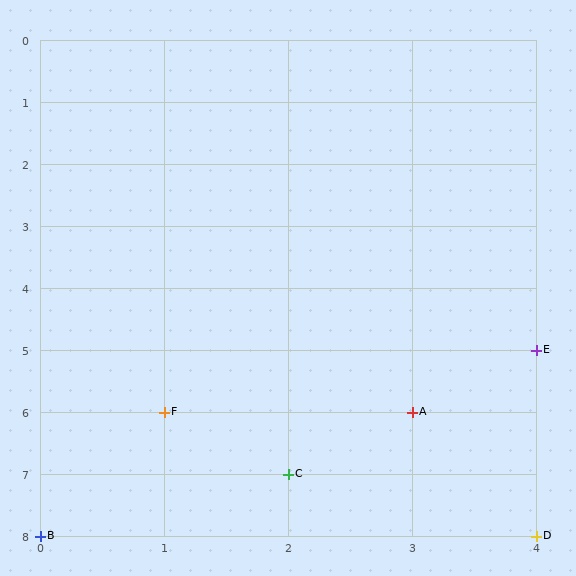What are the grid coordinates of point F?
Point F is at grid coordinates (1, 6).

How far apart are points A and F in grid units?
Points A and F are 2 columns apart.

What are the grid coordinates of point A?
Point A is at grid coordinates (3, 6).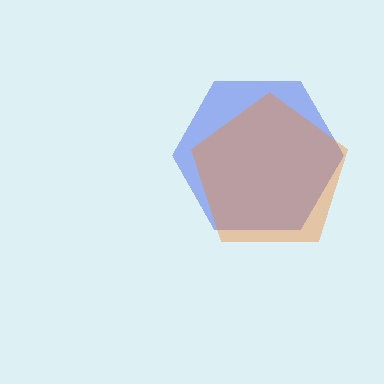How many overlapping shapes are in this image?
There are 2 overlapping shapes in the image.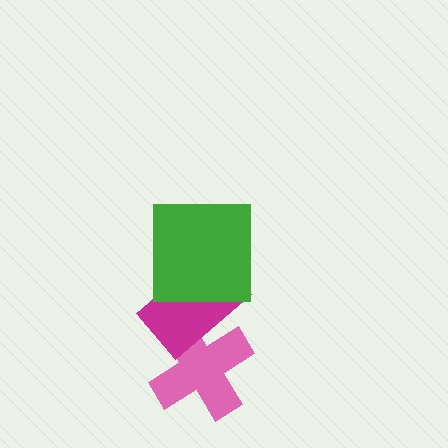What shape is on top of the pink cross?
The magenta rectangle is on top of the pink cross.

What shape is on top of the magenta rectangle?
The green square is on top of the magenta rectangle.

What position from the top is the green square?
The green square is 1st from the top.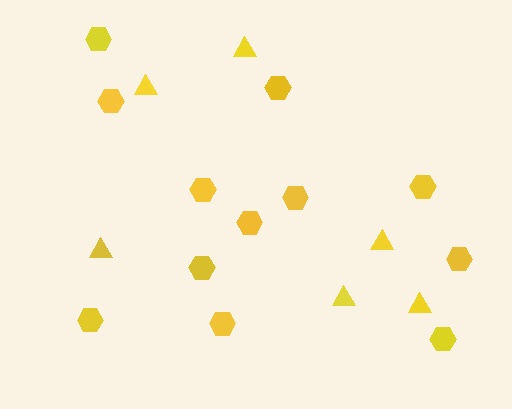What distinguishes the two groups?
There are 2 groups: one group of triangles (6) and one group of hexagons (12).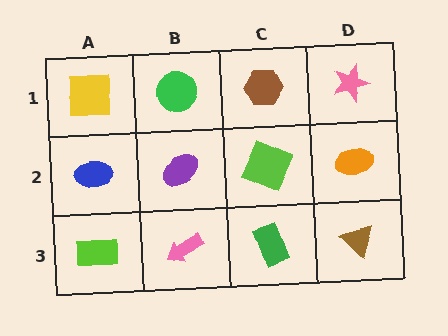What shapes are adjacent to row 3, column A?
A blue ellipse (row 2, column A), a pink arrow (row 3, column B).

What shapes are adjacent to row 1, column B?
A purple ellipse (row 2, column B), a yellow square (row 1, column A), a brown hexagon (row 1, column C).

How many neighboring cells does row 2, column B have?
4.